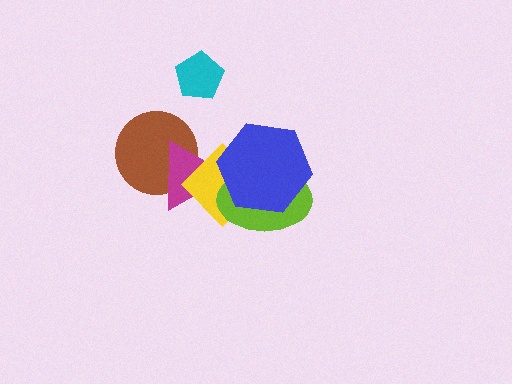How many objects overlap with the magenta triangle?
3 objects overlap with the magenta triangle.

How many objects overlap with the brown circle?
2 objects overlap with the brown circle.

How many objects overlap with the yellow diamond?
4 objects overlap with the yellow diamond.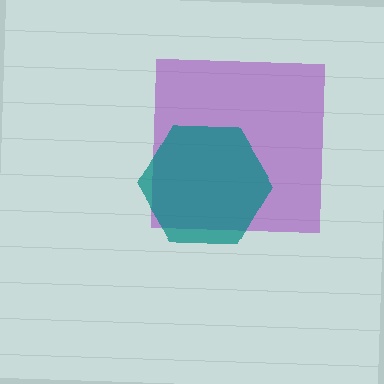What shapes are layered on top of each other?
The layered shapes are: a purple square, a teal hexagon.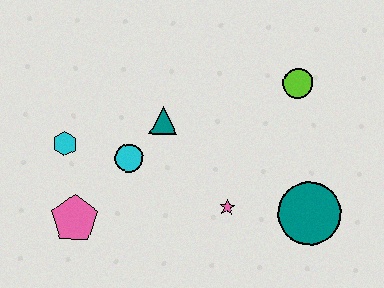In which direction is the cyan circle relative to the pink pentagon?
The cyan circle is above the pink pentagon.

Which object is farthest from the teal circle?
The cyan hexagon is farthest from the teal circle.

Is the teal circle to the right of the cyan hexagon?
Yes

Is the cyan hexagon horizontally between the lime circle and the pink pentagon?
No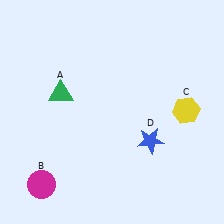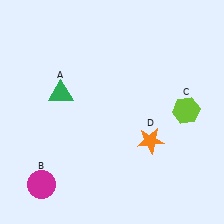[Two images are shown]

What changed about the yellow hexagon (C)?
In Image 1, C is yellow. In Image 2, it changed to lime.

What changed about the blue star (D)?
In Image 1, D is blue. In Image 2, it changed to orange.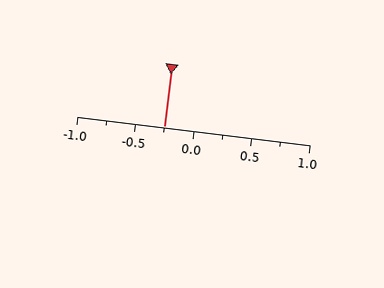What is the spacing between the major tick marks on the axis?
The major ticks are spaced 0.5 apart.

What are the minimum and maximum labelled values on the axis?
The axis runs from -1.0 to 1.0.